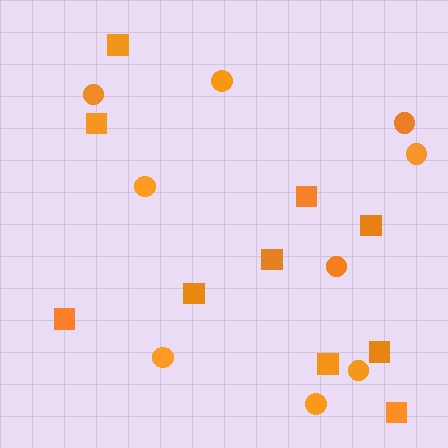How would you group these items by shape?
There are 2 groups: one group of squares (10) and one group of circles (9).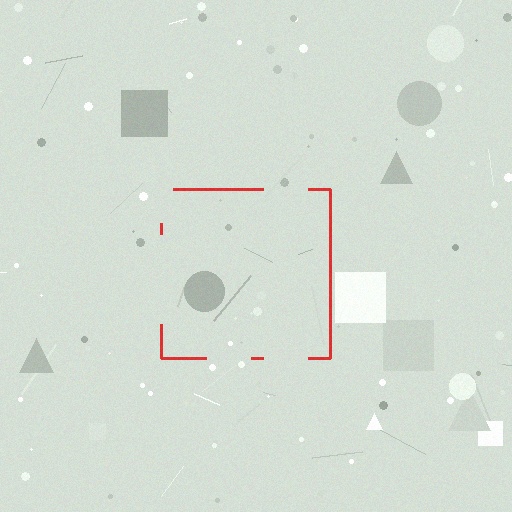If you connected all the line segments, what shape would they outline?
They would outline a square.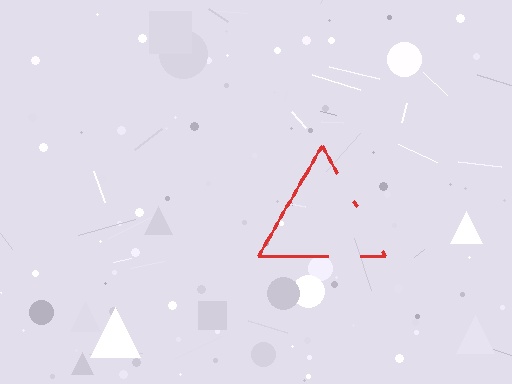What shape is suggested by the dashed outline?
The dashed outline suggests a triangle.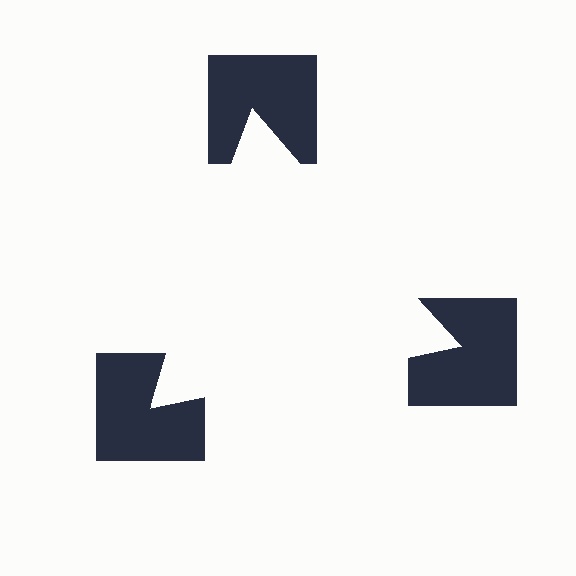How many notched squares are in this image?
There are 3 — one at each vertex of the illusory triangle.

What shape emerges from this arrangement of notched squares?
An illusory triangle — its edges are inferred from the aligned wedge cuts in the notched squares, not physically drawn.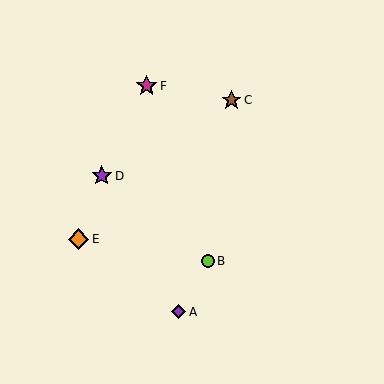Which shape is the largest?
The magenta star (labeled F) is the largest.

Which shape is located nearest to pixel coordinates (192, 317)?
The purple diamond (labeled A) at (178, 312) is nearest to that location.